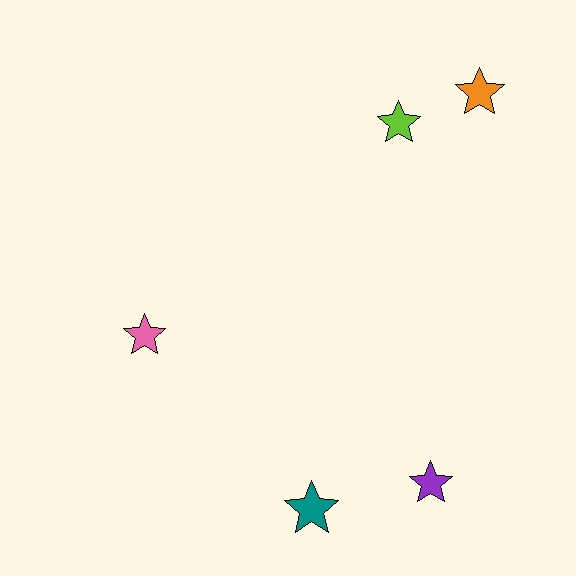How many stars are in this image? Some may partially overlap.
There are 5 stars.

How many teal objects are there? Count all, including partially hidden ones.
There is 1 teal object.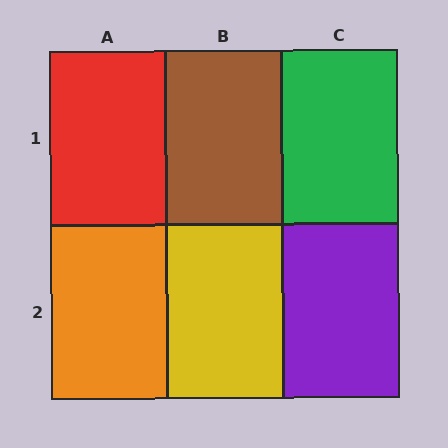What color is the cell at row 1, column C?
Green.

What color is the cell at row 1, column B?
Brown.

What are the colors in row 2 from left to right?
Orange, yellow, purple.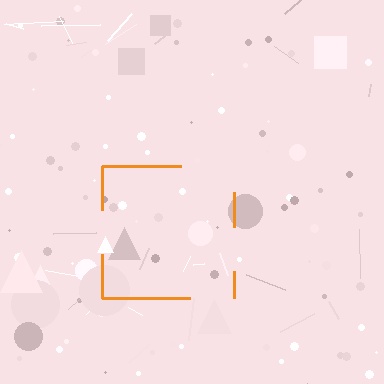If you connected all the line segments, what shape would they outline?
They would outline a square.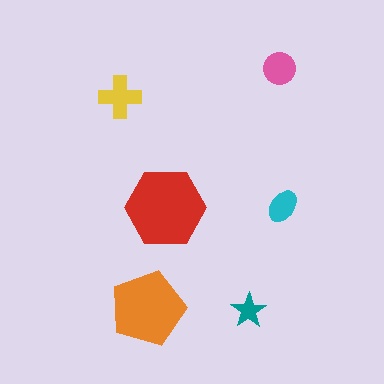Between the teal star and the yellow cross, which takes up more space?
The yellow cross.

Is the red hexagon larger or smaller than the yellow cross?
Larger.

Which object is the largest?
The red hexagon.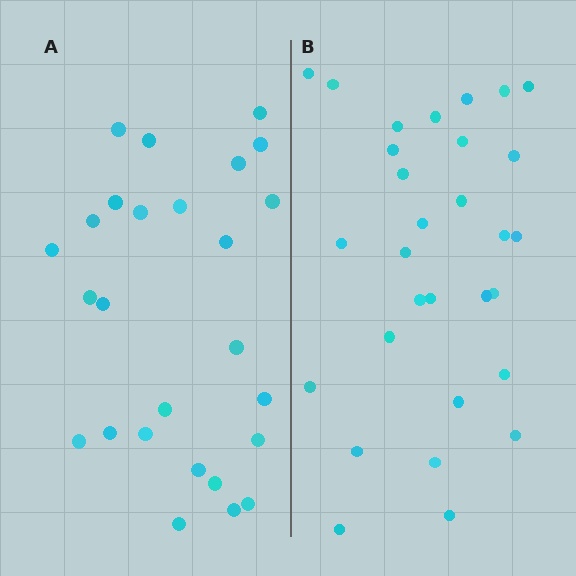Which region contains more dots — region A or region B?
Region B (the right region) has more dots.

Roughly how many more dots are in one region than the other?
Region B has about 4 more dots than region A.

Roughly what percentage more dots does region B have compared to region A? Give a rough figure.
About 15% more.